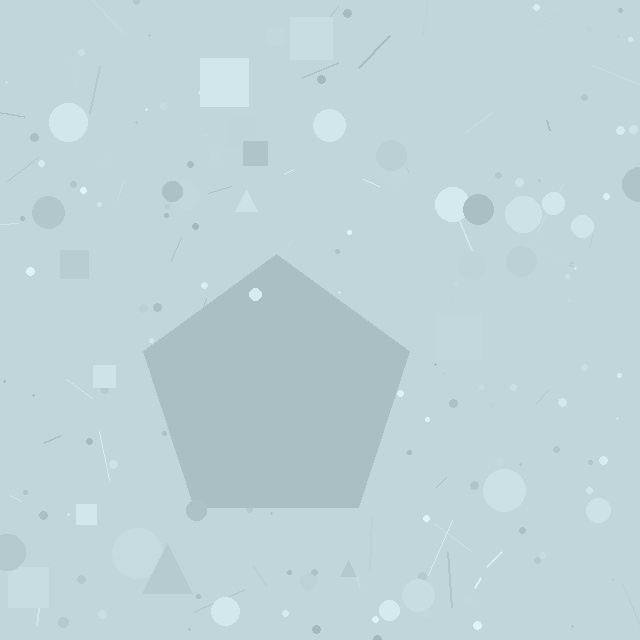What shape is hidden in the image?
A pentagon is hidden in the image.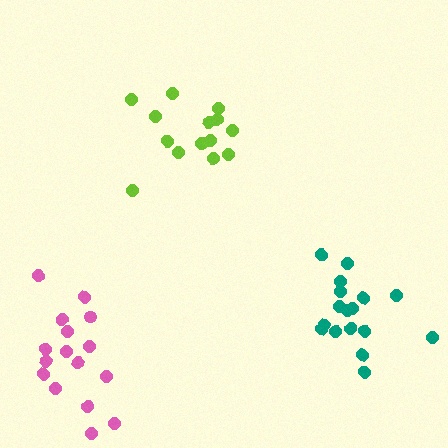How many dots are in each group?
Group 1: 14 dots, Group 2: 16 dots, Group 3: 17 dots (47 total).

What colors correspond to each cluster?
The clusters are colored: lime, pink, teal.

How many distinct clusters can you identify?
There are 3 distinct clusters.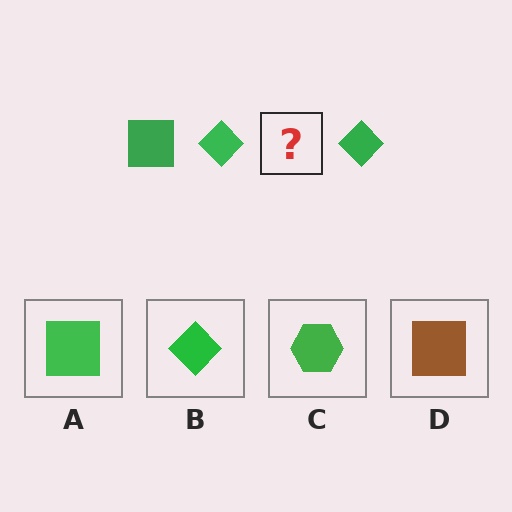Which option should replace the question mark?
Option A.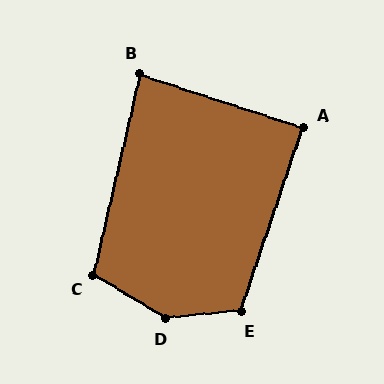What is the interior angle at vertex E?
Approximately 114 degrees (obtuse).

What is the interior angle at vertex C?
Approximately 108 degrees (obtuse).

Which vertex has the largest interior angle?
D, at approximately 144 degrees.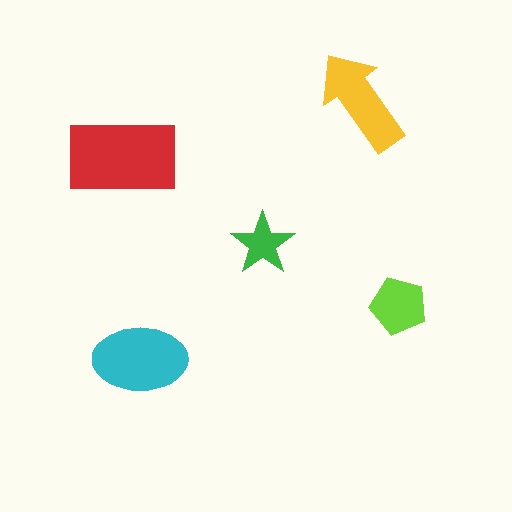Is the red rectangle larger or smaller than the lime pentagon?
Larger.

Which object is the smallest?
The green star.